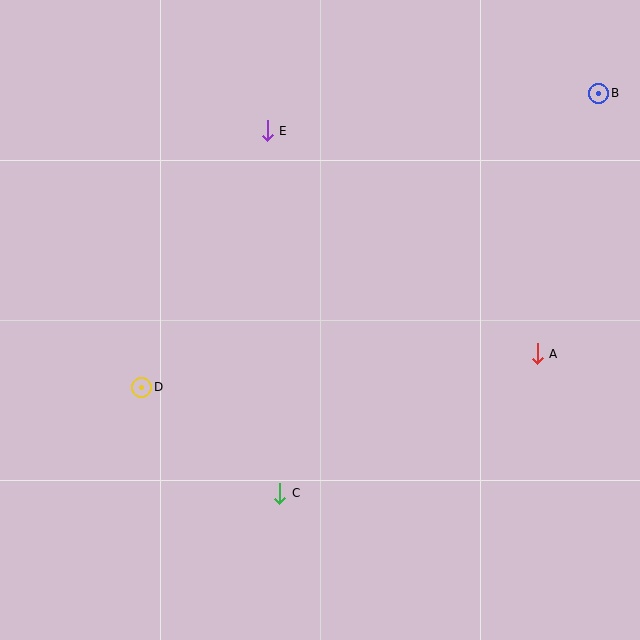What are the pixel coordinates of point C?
Point C is at (280, 493).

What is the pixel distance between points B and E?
The distance between B and E is 333 pixels.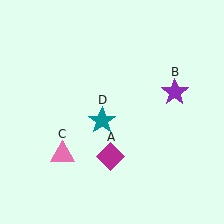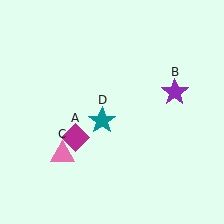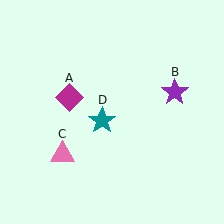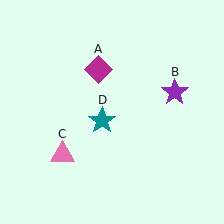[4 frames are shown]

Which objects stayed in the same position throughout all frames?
Purple star (object B) and pink triangle (object C) and teal star (object D) remained stationary.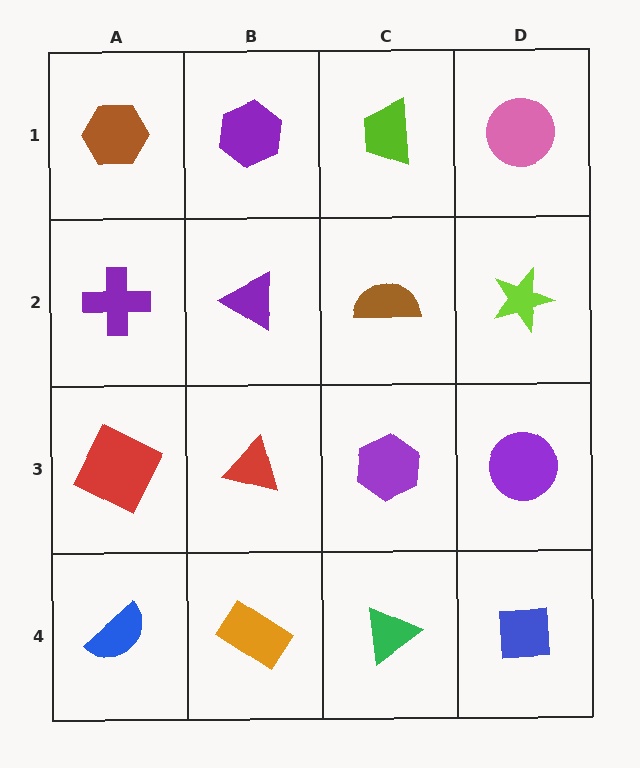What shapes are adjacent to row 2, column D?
A pink circle (row 1, column D), a purple circle (row 3, column D), a brown semicircle (row 2, column C).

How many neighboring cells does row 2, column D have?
3.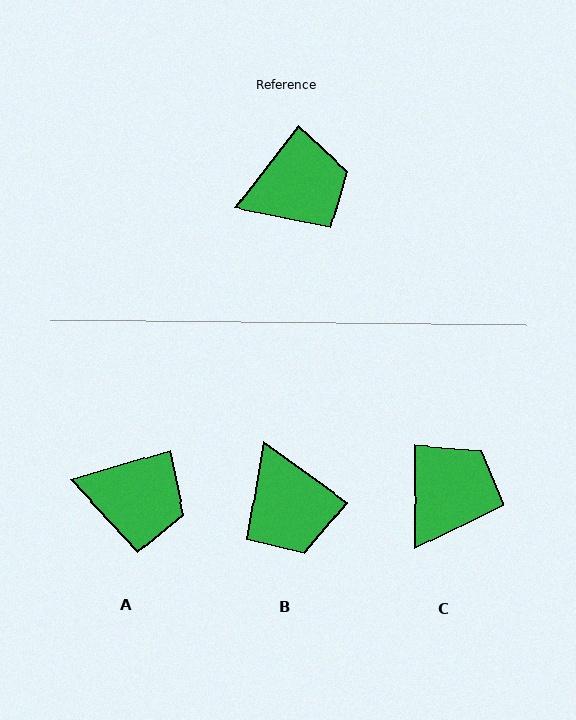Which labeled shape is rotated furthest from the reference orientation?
B, about 88 degrees away.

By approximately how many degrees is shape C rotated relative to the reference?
Approximately 38 degrees counter-clockwise.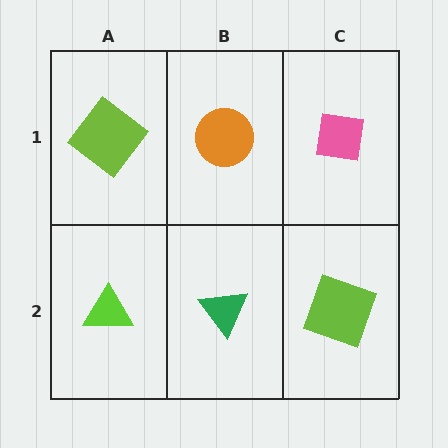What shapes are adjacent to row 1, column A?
A lime triangle (row 2, column A), an orange circle (row 1, column B).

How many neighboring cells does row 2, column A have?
2.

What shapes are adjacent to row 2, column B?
An orange circle (row 1, column B), a lime triangle (row 2, column A), a lime square (row 2, column C).